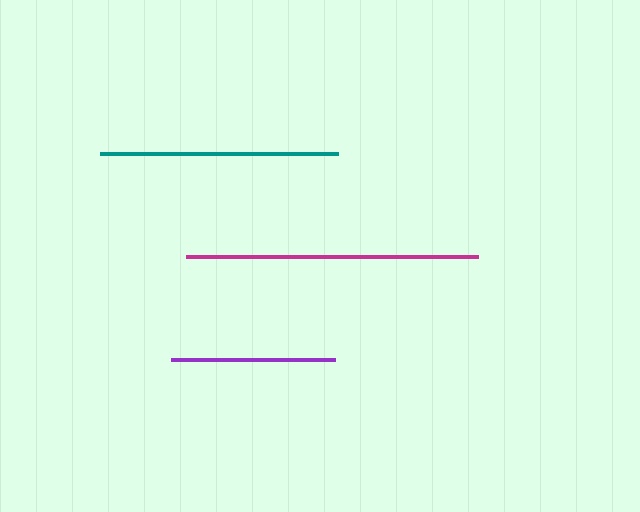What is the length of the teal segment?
The teal segment is approximately 237 pixels long.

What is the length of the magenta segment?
The magenta segment is approximately 292 pixels long.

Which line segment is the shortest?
The purple line is the shortest at approximately 164 pixels.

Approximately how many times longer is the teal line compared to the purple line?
The teal line is approximately 1.4 times the length of the purple line.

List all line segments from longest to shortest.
From longest to shortest: magenta, teal, purple.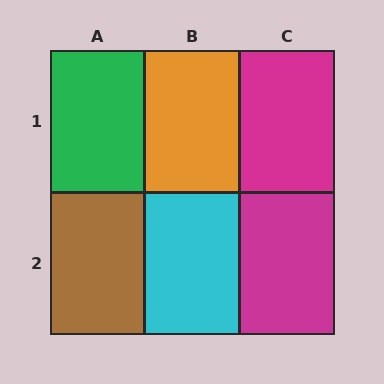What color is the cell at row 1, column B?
Orange.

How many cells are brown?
1 cell is brown.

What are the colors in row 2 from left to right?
Brown, cyan, magenta.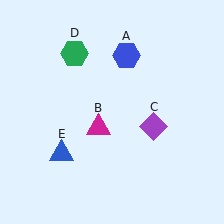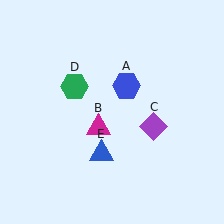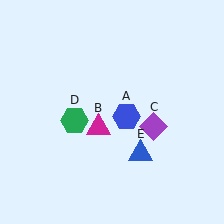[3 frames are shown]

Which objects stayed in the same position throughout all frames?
Magenta triangle (object B) and purple diamond (object C) remained stationary.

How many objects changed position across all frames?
3 objects changed position: blue hexagon (object A), green hexagon (object D), blue triangle (object E).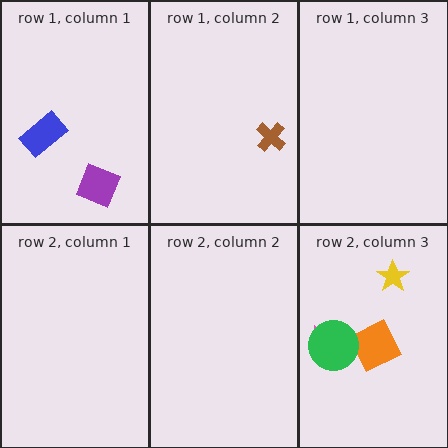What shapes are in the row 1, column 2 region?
The brown cross.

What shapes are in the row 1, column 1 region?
The blue rectangle, the purple diamond.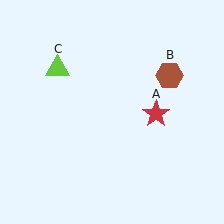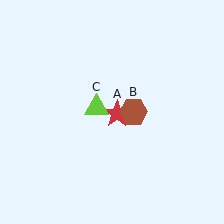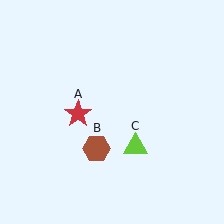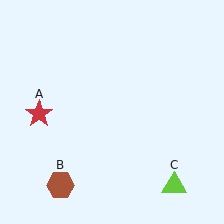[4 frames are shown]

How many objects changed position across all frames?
3 objects changed position: red star (object A), brown hexagon (object B), lime triangle (object C).